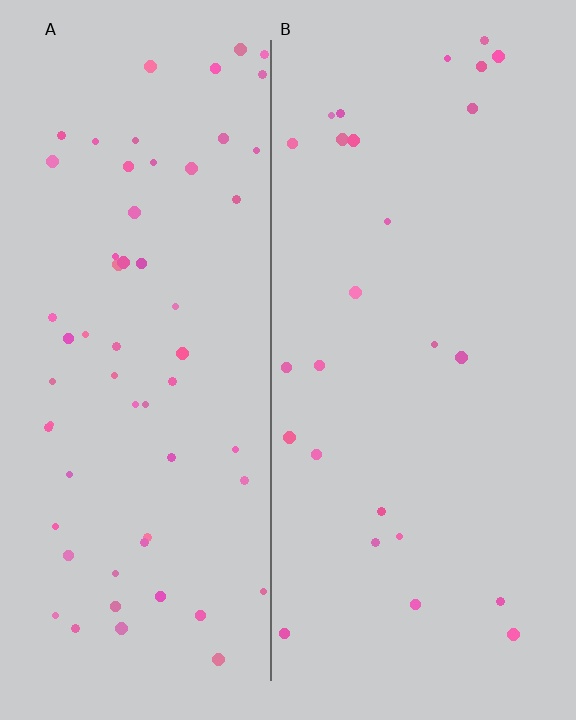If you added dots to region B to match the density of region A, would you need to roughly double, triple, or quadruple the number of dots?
Approximately double.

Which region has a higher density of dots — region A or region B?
A (the left).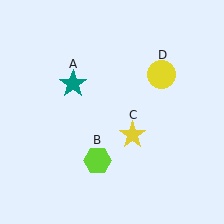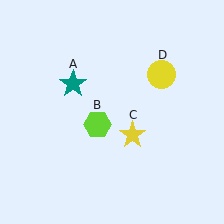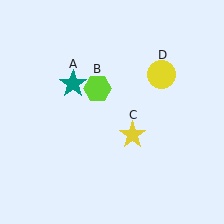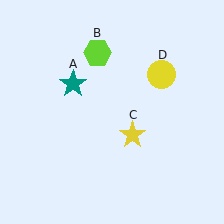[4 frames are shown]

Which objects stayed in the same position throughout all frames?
Teal star (object A) and yellow star (object C) and yellow circle (object D) remained stationary.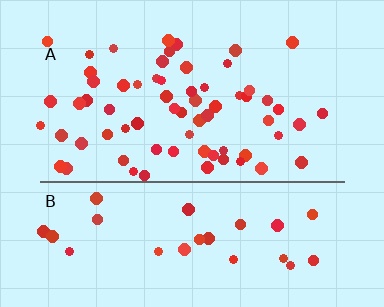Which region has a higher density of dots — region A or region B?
A (the top).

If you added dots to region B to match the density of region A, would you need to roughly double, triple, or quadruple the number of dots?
Approximately double.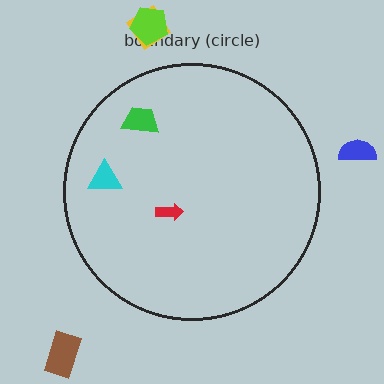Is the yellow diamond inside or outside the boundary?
Outside.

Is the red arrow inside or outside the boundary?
Inside.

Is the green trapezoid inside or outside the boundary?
Inside.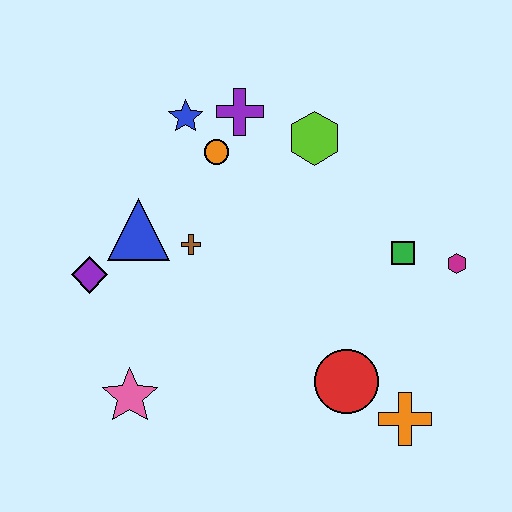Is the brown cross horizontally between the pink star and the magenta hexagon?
Yes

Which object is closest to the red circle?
The orange cross is closest to the red circle.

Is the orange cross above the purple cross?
No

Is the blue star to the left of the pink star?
No